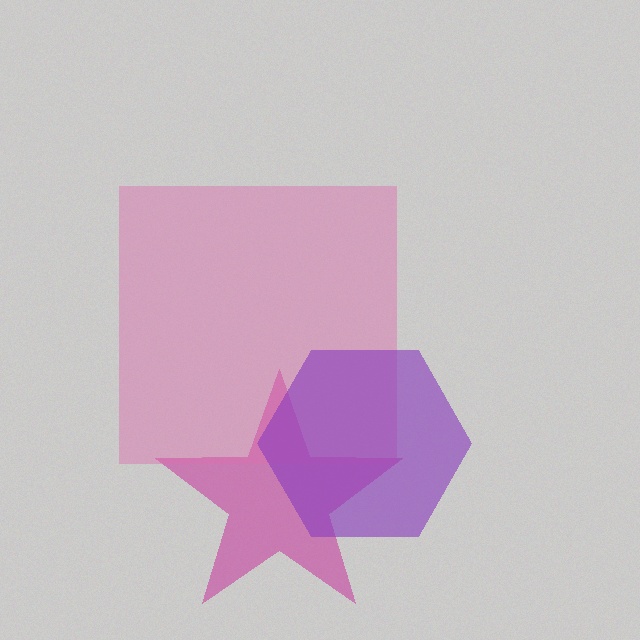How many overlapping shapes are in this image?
There are 3 overlapping shapes in the image.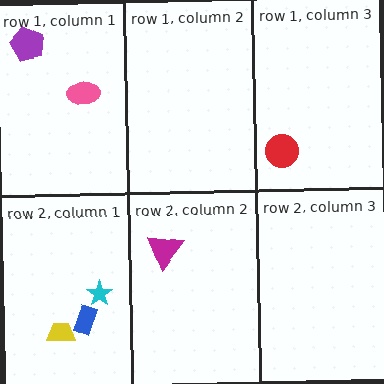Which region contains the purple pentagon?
The row 1, column 1 region.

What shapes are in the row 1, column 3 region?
The red circle.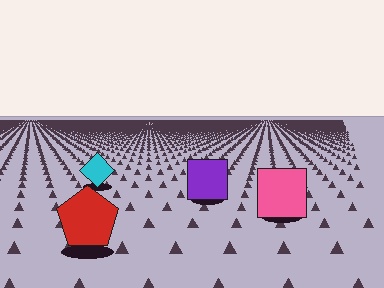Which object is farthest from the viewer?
The cyan diamond is farthest from the viewer. It appears smaller and the ground texture around it is denser.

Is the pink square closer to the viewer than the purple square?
Yes. The pink square is closer — you can tell from the texture gradient: the ground texture is coarser near it.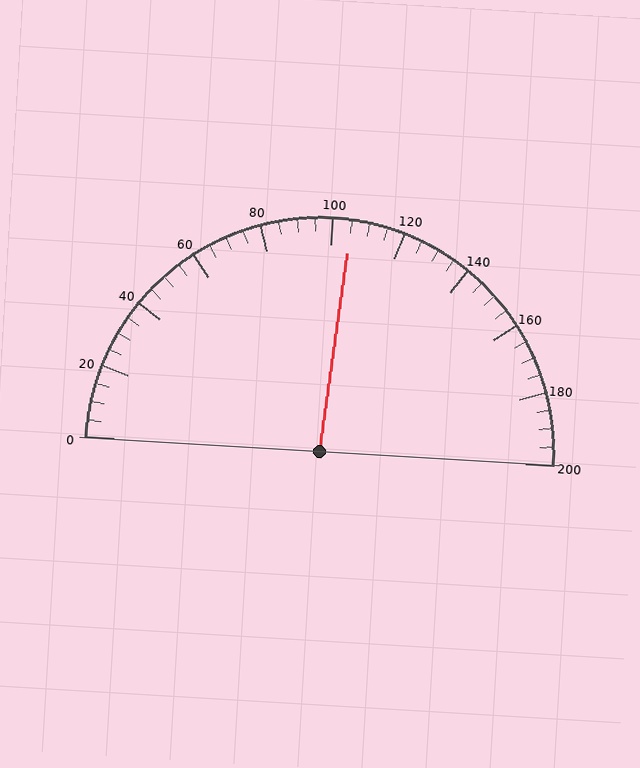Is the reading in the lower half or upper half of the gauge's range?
The reading is in the upper half of the range (0 to 200).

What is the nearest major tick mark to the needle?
The nearest major tick mark is 100.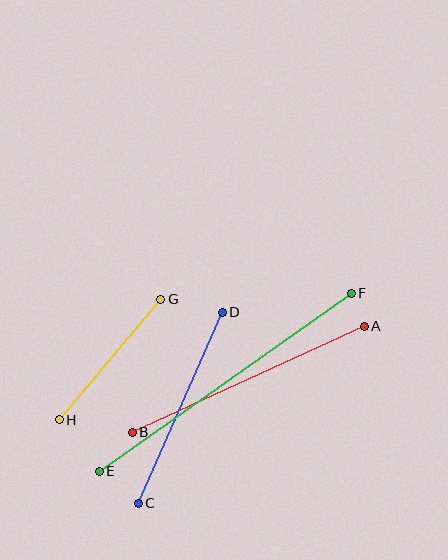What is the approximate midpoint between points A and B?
The midpoint is at approximately (248, 379) pixels.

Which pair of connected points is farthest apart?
Points E and F are farthest apart.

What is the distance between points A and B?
The distance is approximately 255 pixels.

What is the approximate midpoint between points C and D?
The midpoint is at approximately (180, 408) pixels.